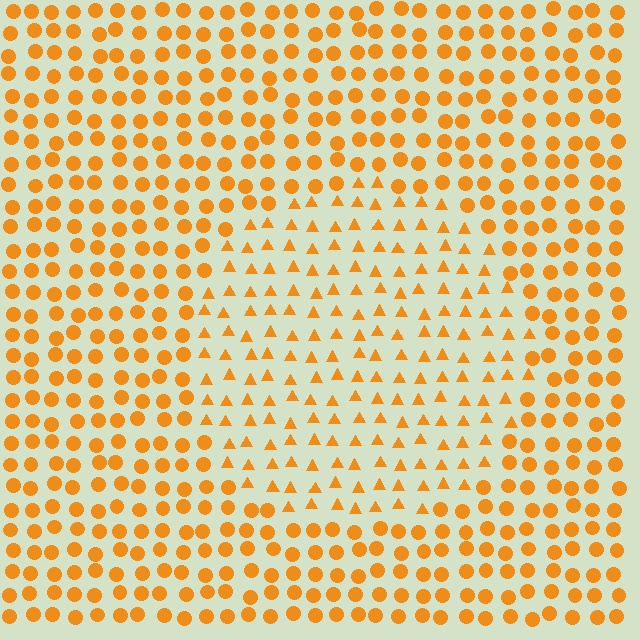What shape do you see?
I see a circle.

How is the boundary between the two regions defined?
The boundary is defined by a change in element shape: triangles inside vs. circles outside. All elements share the same color and spacing.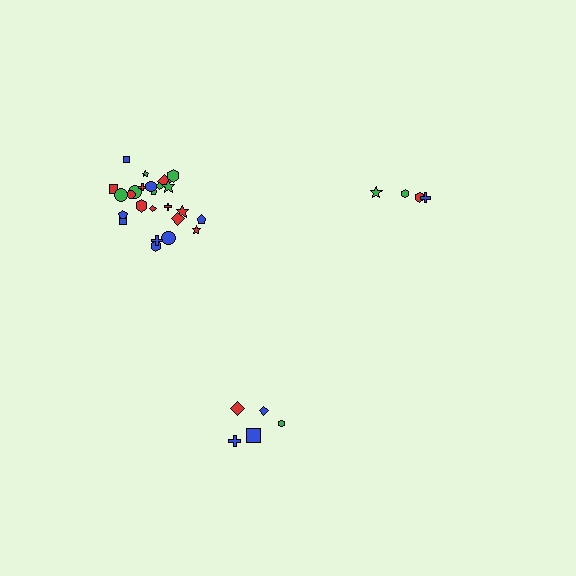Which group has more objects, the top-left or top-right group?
The top-left group.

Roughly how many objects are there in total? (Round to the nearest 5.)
Roughly 35 objects in total.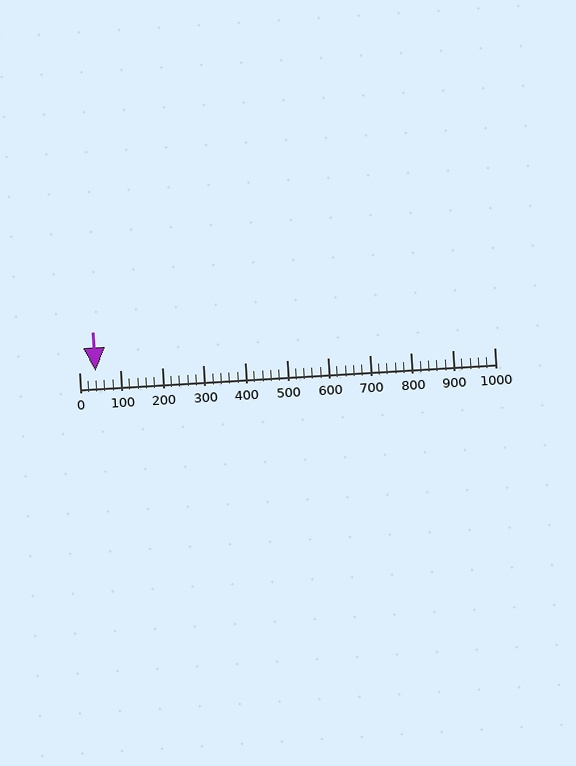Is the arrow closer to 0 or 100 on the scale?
The arrow is closer to 0.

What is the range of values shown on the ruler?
The ruler shows values from 0 to 1000.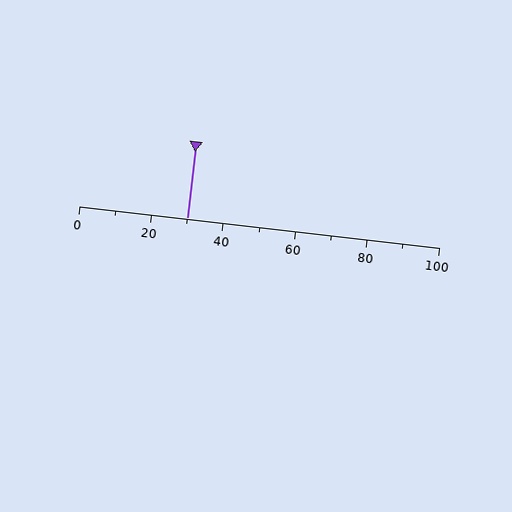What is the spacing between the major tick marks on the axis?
The major ticks are spaced 20 apart.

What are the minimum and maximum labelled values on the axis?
The axis runs from 0 to 100.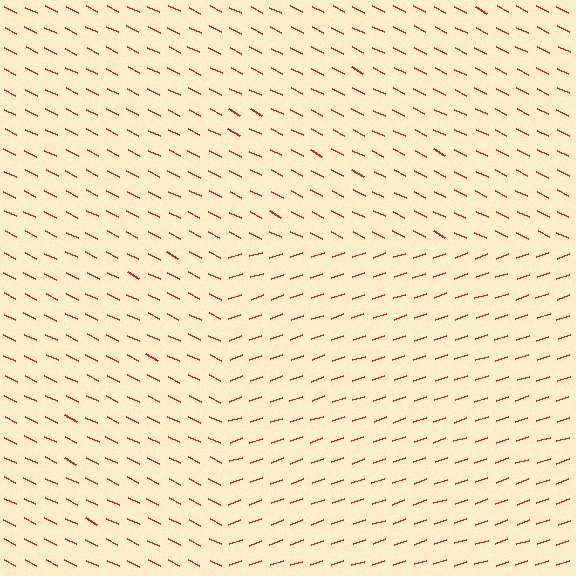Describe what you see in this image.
The image is filled with small red line segments. A rectangle region in the image has lines oriented differently from the surrounding lines, creating a visible texture boundary.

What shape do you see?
I see a rectangle.